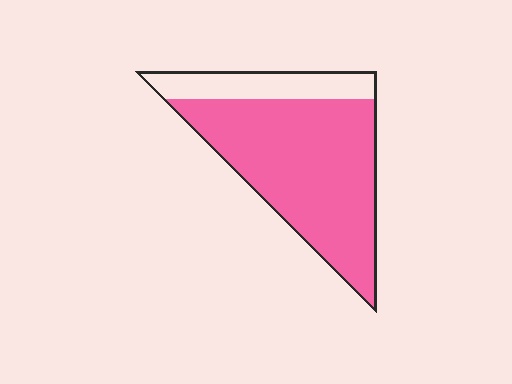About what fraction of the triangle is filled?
About four fifths (4/5).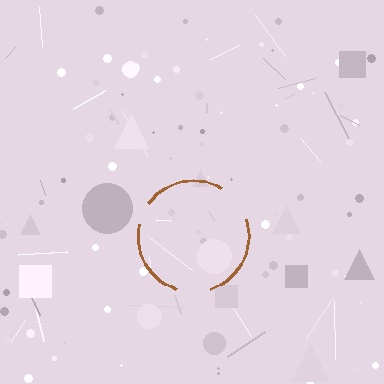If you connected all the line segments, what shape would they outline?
They would outline a circle.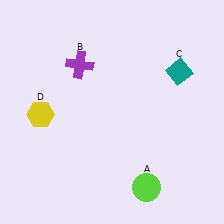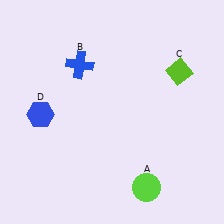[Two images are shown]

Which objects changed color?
B changed from purple to blue. C changed from teal to lime. D changed from yellow to blue.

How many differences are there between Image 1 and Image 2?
There are 3 differences between the two images.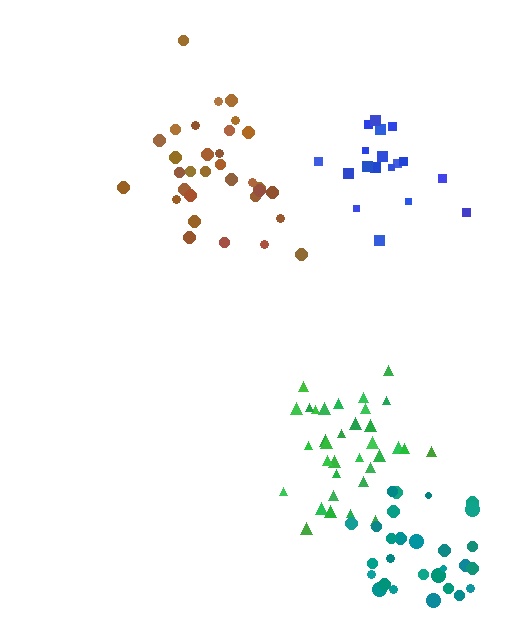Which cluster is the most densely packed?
Green.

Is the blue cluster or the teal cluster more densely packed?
Teal.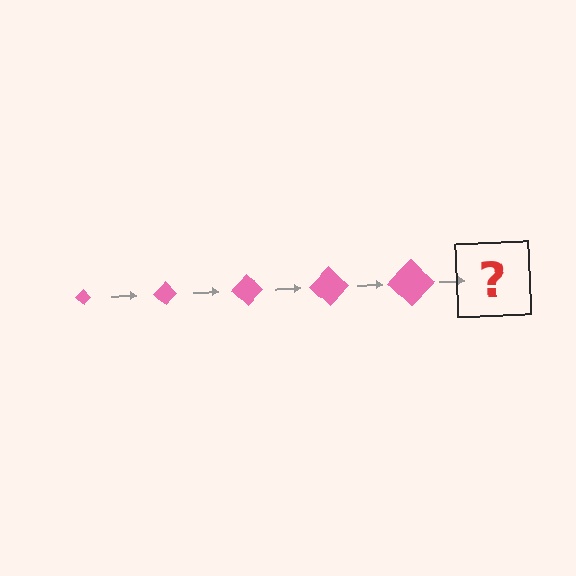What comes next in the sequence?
The next element should be a pink diamond, larger than the previous one.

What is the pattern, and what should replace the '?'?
The pattern is that the diamond gets progressively larger each step. The '?' should be a pink diamond, larger than the previous one.